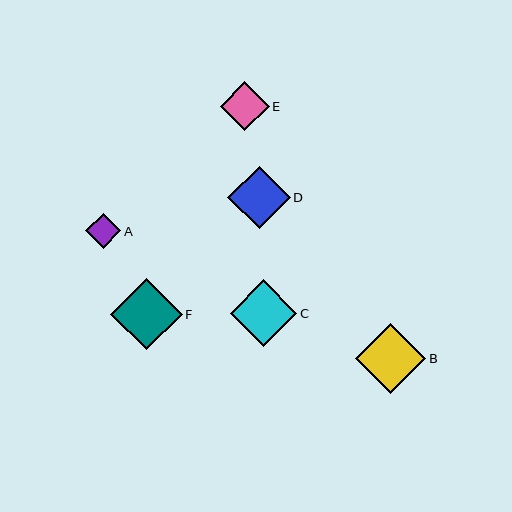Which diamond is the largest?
Diamond F is the largest with a size of approximately 71 pixels.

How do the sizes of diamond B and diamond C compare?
Diamond B and diamond C are approximately the same size.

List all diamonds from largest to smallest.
From largest to smallest: F, B, C, D, E, A.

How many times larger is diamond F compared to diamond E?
Diamond F is approximately 1.5 times the size of diamond E.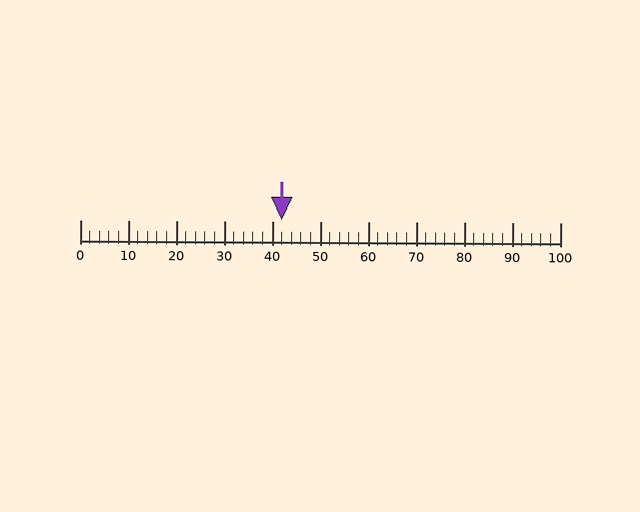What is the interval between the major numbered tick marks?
The major tick marks are spaced 10 units apart.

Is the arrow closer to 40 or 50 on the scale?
The arrow is closer to 40.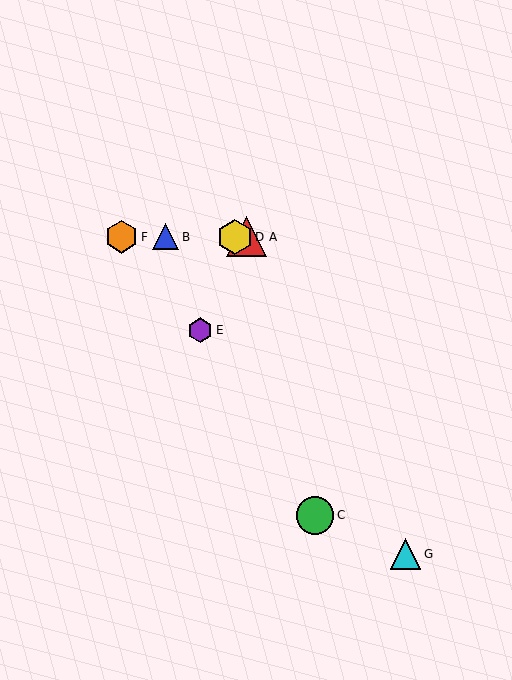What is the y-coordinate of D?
Object D is at y≈237.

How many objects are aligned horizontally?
4 objects (A, B, D, F) are aligned horizontally.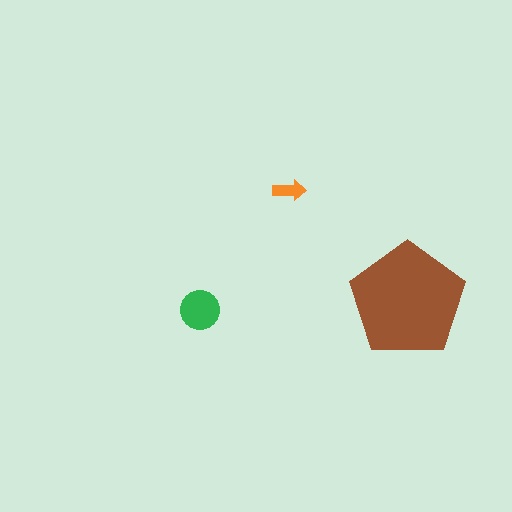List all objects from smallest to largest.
The orange arrow, the green circle, the brown pentagon.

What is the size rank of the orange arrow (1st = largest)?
3rd.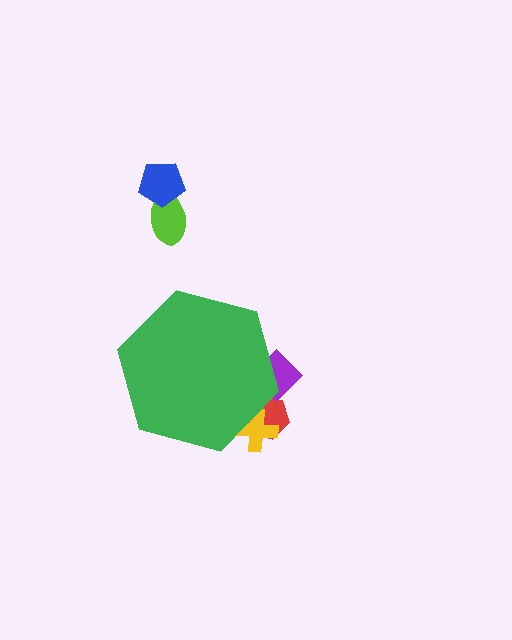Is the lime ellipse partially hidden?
No, the lime ellipse is fully visible.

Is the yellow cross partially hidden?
Yes, the yellow cross is partially hidden behind the green hexagon.